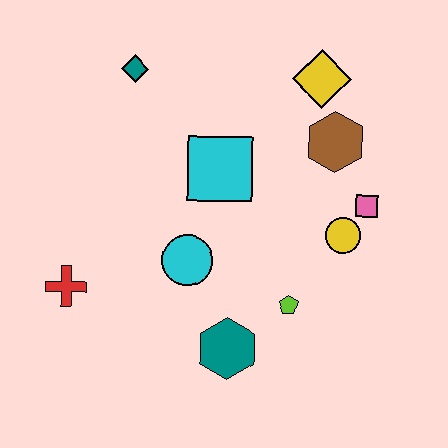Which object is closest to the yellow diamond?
The brown hexagon is closest to the yellow diamond.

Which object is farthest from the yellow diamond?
The red cross is farthest from the yellow diamond.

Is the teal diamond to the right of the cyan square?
No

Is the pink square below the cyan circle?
No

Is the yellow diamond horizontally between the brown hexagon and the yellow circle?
No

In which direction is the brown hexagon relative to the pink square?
The brown hexagon is above the pink square.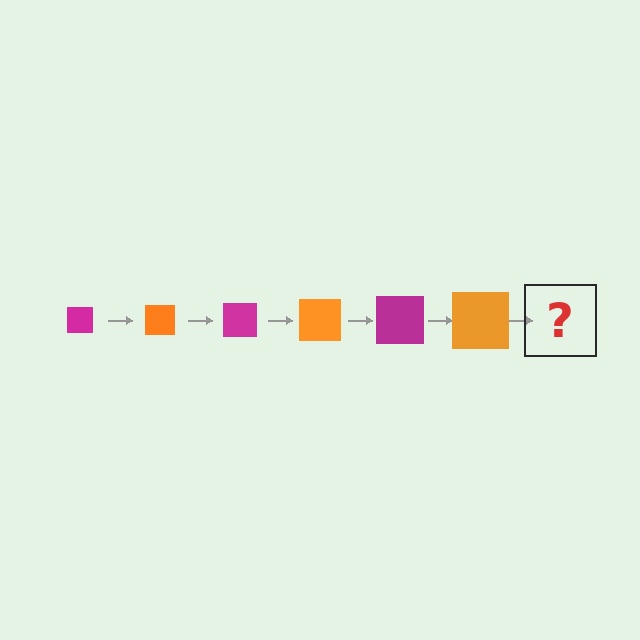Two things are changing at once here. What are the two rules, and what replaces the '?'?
The two rules are that the square grows larger each step and the color cycles through magenta and orange. The '?' should be a magenta square, larger than the previous one.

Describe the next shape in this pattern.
It should be a magenta square, larger than the previous one.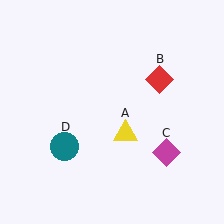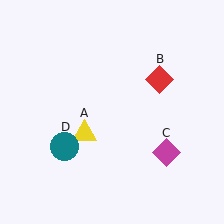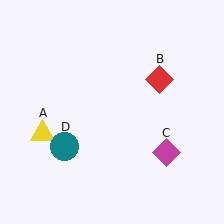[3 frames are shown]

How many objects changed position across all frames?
1 object changed position: yellow triangle (object A).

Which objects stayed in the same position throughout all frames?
Red diamond (object B) and magenta diamond (object C) and teal circle (object D) remained stationary.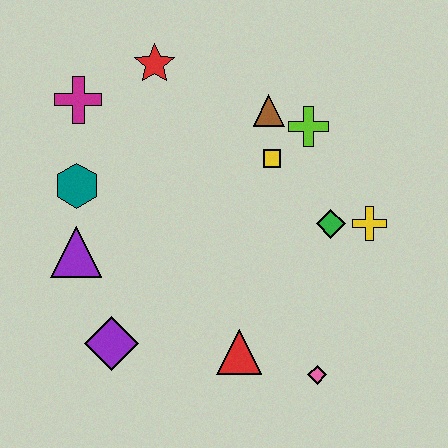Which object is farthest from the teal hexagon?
The pink diamond is farthest from the teal hexagon.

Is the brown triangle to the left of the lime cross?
Yes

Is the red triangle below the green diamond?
Yes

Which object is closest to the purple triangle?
The teal hexagon is closest to the purple triangle.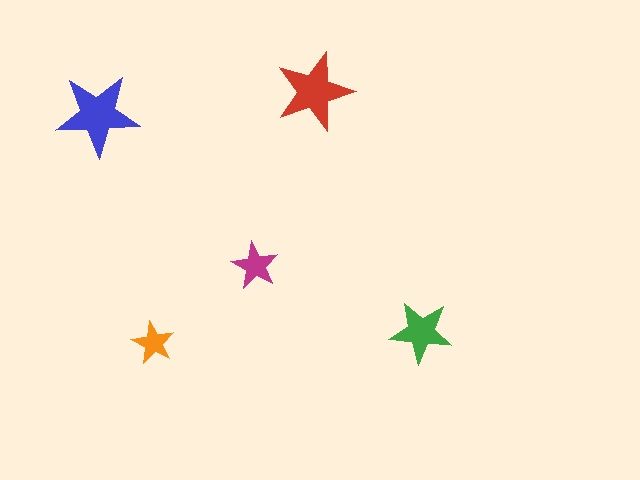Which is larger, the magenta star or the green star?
The green one.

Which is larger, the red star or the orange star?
The red one.